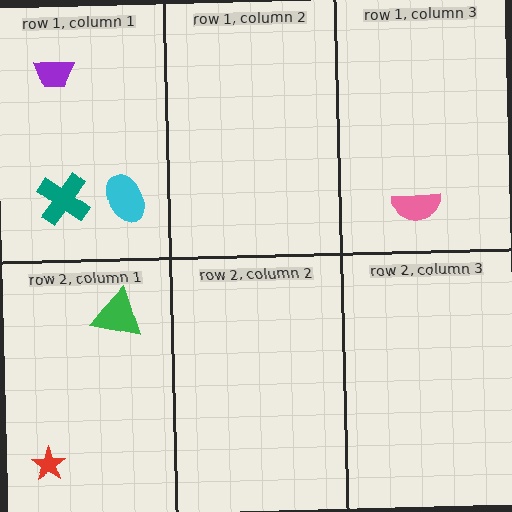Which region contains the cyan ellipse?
The row 1, column 1 region.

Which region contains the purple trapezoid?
The row 1, column 1 region.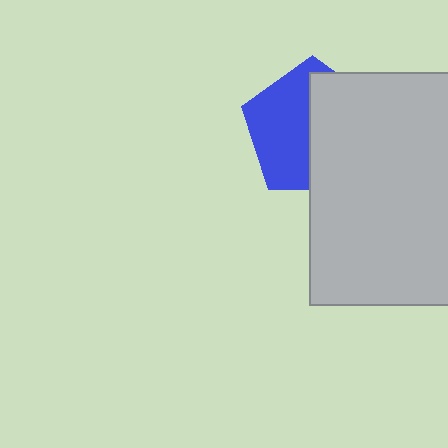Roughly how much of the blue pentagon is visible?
About half of it is visible (roughly 49%).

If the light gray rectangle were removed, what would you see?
You would see the complete blue pentagon.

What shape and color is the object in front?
The object in front is a light gray rectangle.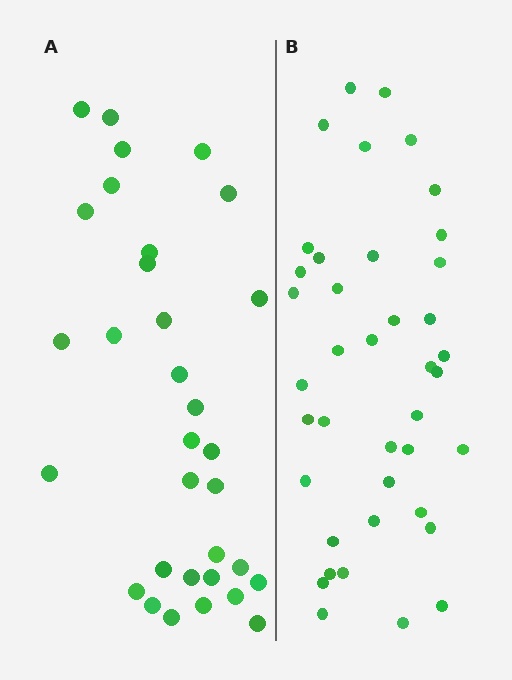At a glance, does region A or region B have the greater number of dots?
Region B (the right region) has more dots.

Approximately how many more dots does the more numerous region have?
Region B has roughly 8 or so more dots than region A.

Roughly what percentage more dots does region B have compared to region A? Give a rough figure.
About 25% more.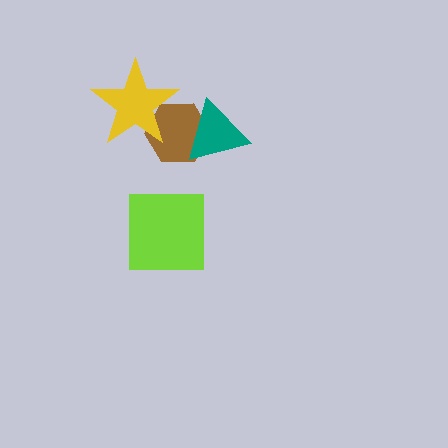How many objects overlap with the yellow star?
1 object overlaps with the yellow star.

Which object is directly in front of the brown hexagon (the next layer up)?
The teal triangle is directly in front of the brown hexagon.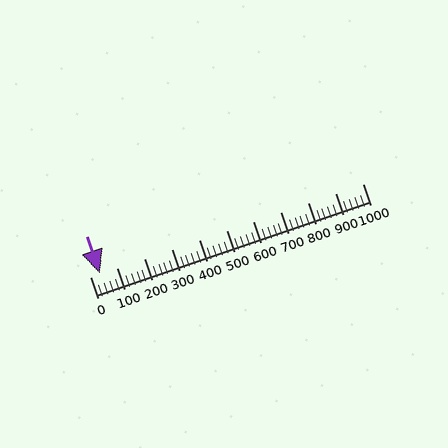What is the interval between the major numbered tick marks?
The major tick marks are spaced 100 units apart.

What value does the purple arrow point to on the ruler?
The purple arrow points to approximately 38.